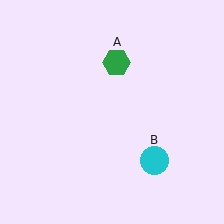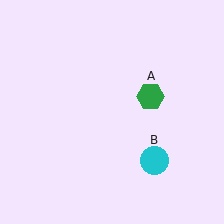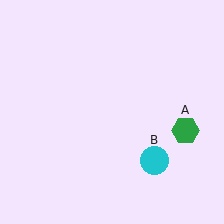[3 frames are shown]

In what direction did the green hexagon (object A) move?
The green hexagon (object A) moved down and to the right.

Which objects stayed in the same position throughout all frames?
Cyan circle (object B) remained stationary.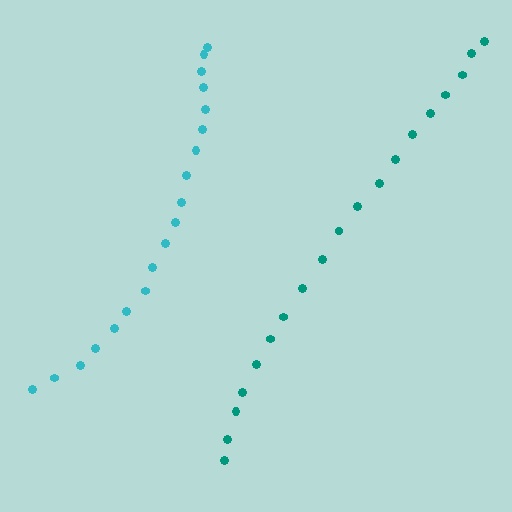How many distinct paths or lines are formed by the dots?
There are 2 distinct paths.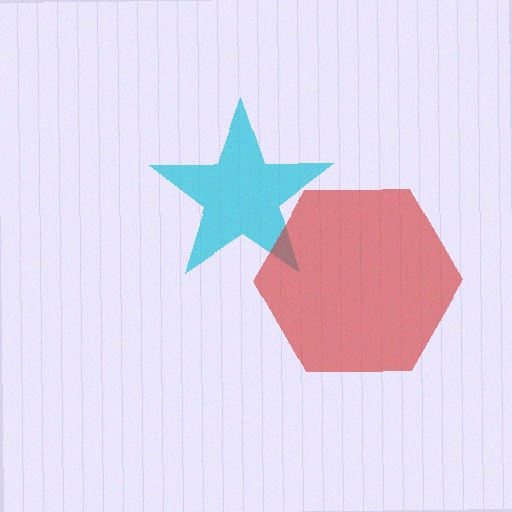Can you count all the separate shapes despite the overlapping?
Yes, there are 2 separate shapes.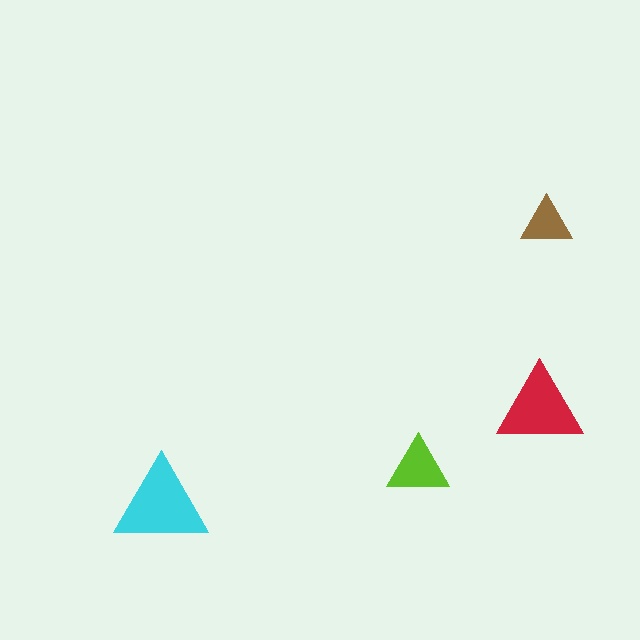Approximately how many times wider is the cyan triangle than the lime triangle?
About 1.5 times wider.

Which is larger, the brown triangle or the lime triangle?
The lime one.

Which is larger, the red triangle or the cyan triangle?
The cyan one.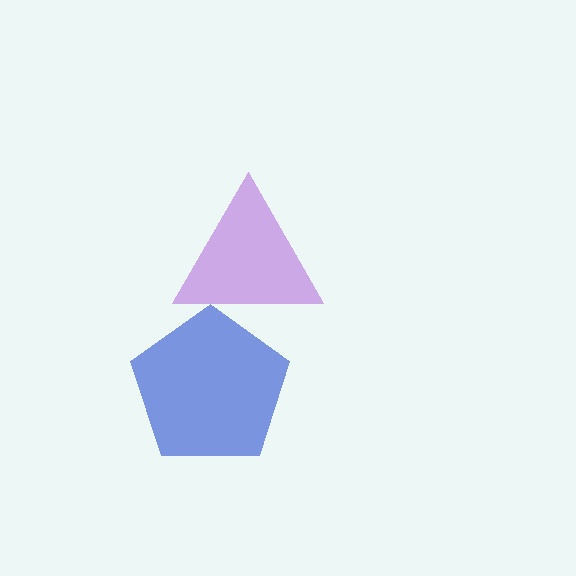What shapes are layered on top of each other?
The layered shapes are: a purple triangle, a blue pentagon.